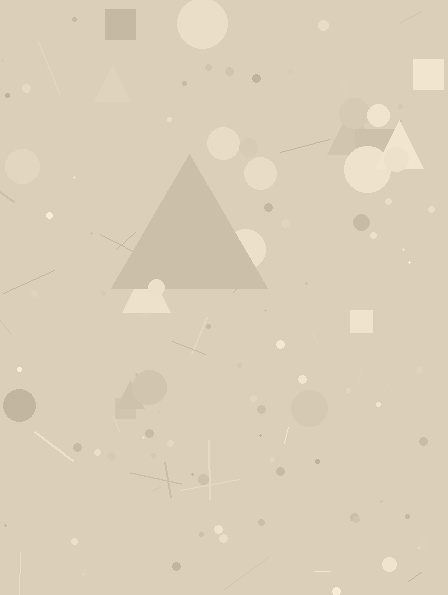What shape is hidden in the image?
A triangle is hidden in the image.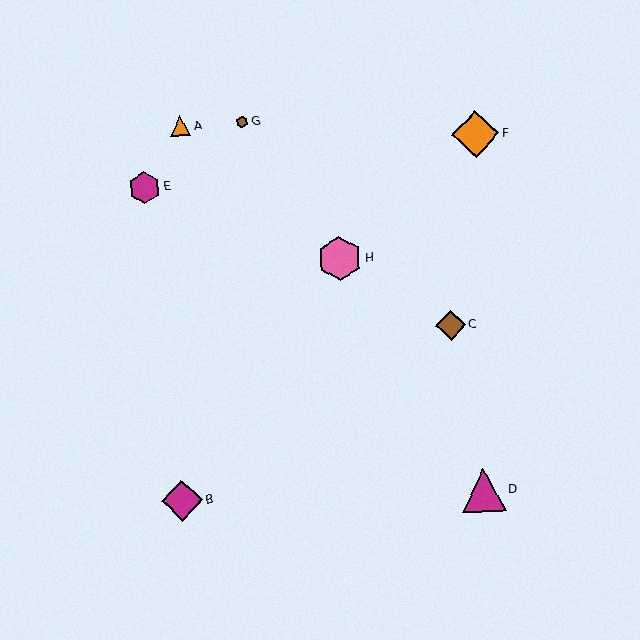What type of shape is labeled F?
Shape F is an orange diamond.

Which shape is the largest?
The orange diamond (labeled F) is the largest.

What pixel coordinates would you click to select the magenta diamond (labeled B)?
Click at (182, 500) to select the magenta diamond B.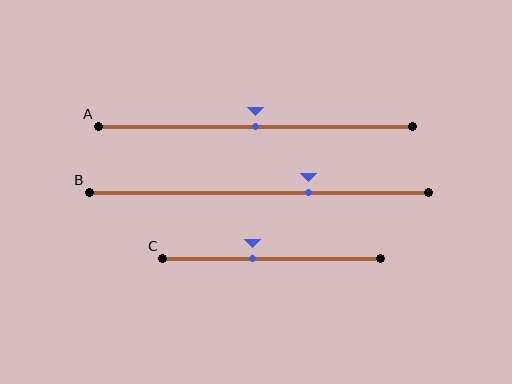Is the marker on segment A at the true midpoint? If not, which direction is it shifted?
Yes, the marker on segment A is at the true midpoint.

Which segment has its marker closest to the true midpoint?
Segment A has its marker closest to the true midpoint.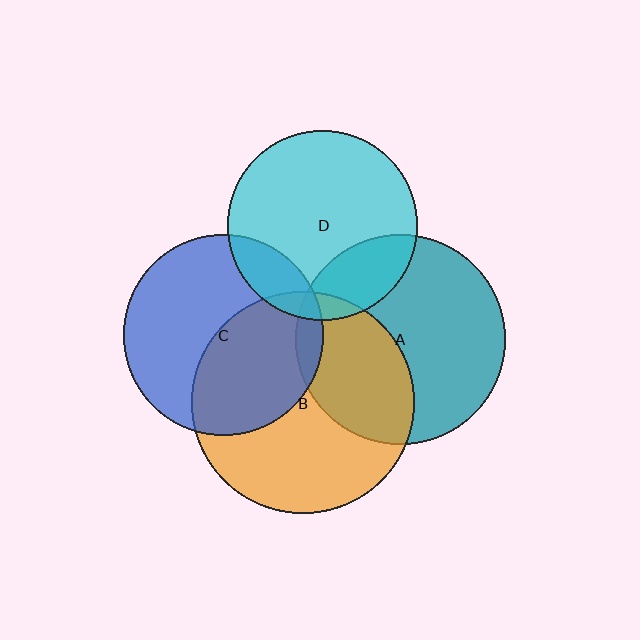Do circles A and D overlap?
Yes.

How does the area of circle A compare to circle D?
Approximately 1.2 times.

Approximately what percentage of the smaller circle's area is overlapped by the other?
Approximately 20%.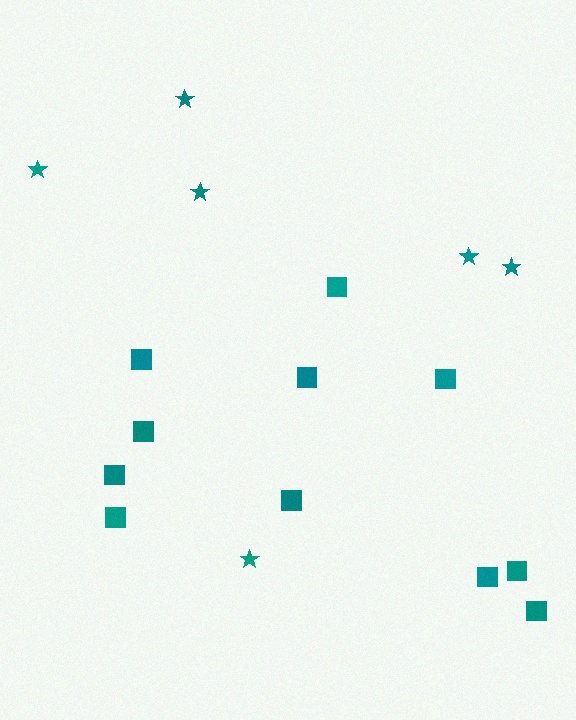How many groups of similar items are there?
There are 2 groups: one group of squares (11) and one group of stars (6).